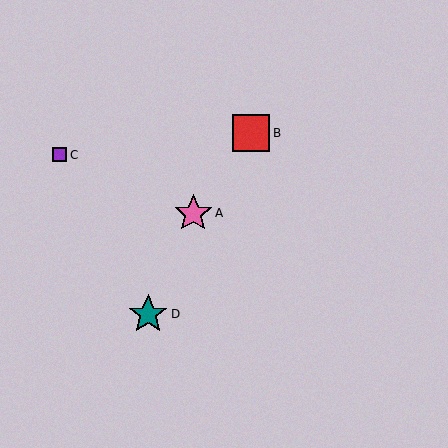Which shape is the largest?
The teal star (labeled D) is the largest.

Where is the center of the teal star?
The center of the teal star is at (148, 314).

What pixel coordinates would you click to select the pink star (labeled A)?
Click at (193, 213) to select the pink star A.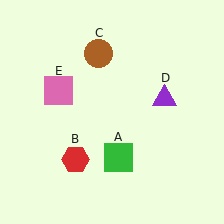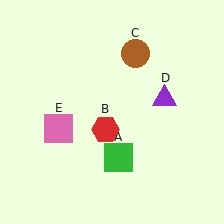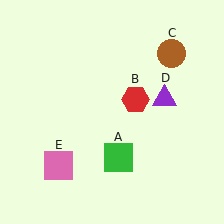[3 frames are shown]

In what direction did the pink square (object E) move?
The pink square (object E) moved down.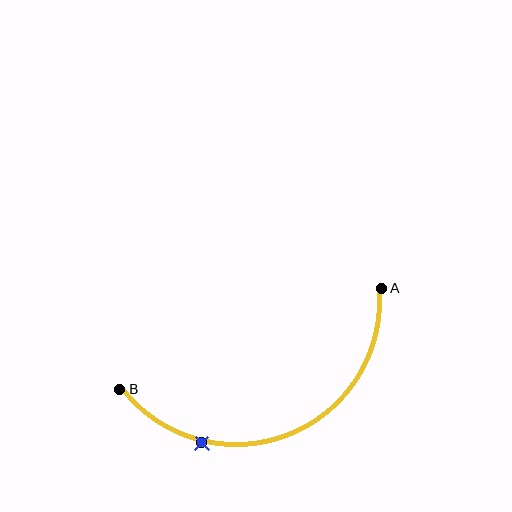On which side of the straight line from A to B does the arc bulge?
The arc bulges below the straight line connecting A and B.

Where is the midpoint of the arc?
The arc midpoint is the point on the curve farthest from the straight line joining A and B. It sits below that line.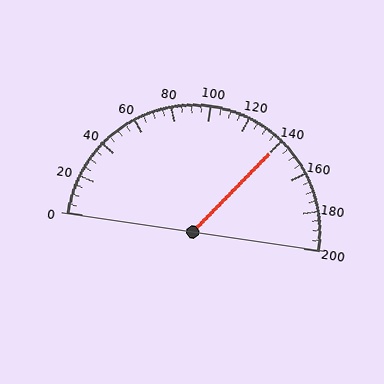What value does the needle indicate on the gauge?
The needle indicates approximately 140.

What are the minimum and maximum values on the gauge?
The gauge ranges from 0 to 200.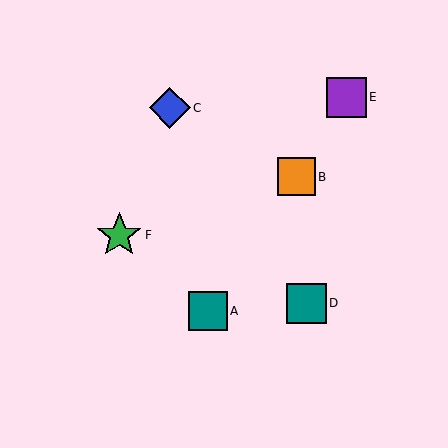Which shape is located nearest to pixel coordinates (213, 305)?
The teal square (labeled A) at (208, 311) is nearest to that location.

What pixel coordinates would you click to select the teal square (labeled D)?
Click at (306, 303) to select the teal square D.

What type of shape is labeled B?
Shape B is an orange square.